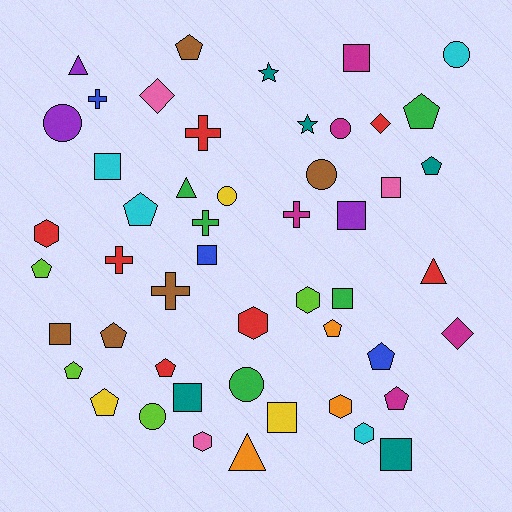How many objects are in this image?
There are 50 objects.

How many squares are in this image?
There are 10 squares.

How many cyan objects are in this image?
There are 4 cyan objects.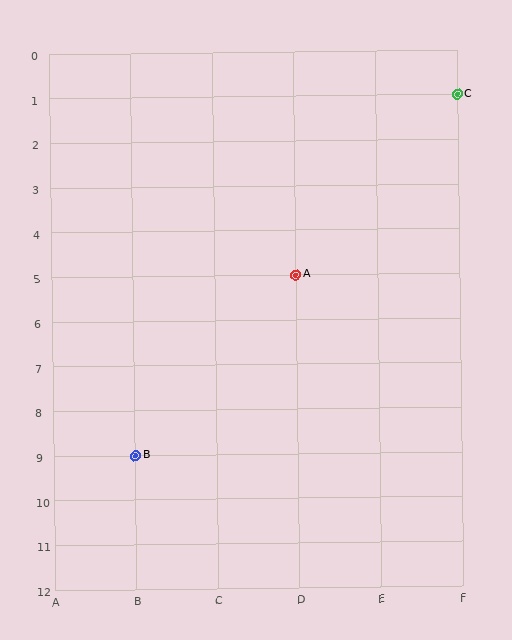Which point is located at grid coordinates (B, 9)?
Point B is at (B, 9).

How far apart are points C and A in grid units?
Points C and A are 2 columns and 4 rows apart (about 4.5 grid units diagonally).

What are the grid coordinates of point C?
Point C is at grid coordinates (F, 1).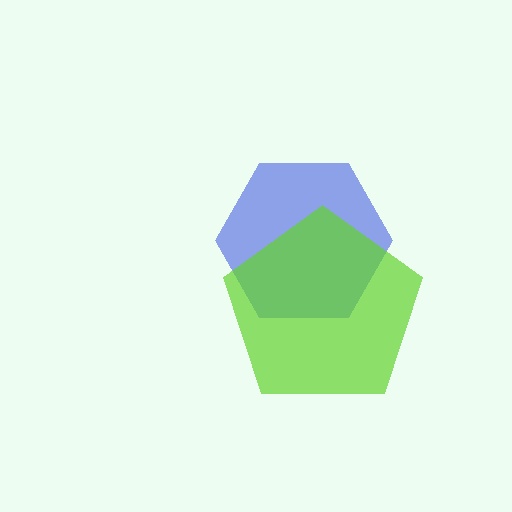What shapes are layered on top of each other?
The layered shapes are: a blue hexagon, a lime pentagon.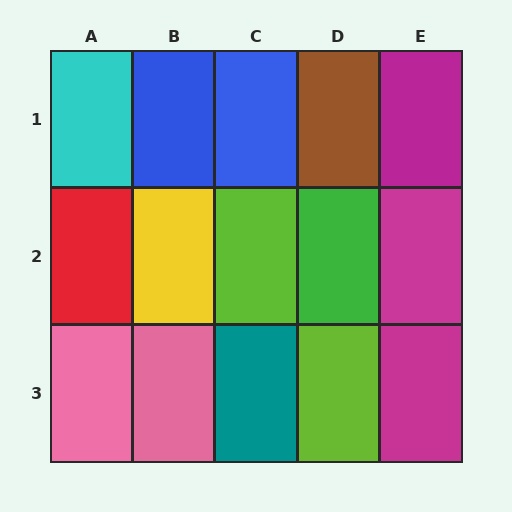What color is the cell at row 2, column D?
Green.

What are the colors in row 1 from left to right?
Cyan, blue, blue, brown, magenta.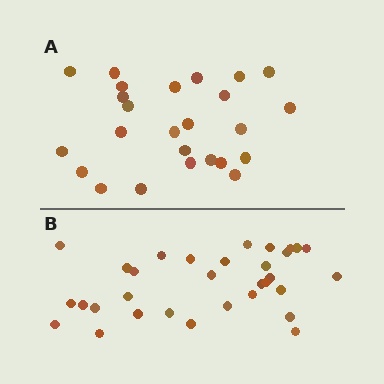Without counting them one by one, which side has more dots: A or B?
Region B (the bottom region) has more dots.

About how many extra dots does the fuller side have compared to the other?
Region B has roughly 8 or so more dots than region A.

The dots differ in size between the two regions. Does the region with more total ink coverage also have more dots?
No. Region A has more total ink coverage because its dots are larger, but region B actually contains more individual dots. Total area can be misleading — the number of items is what matters here.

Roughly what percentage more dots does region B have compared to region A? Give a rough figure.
About 30% more.